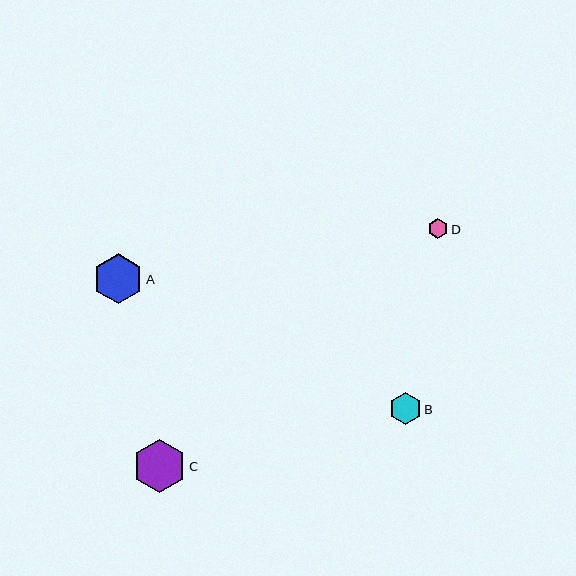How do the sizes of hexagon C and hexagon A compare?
Hexagon C and hexagon A are approximately the same size.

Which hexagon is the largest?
Hexagon C is the largest with a size of approximately 53 pixels.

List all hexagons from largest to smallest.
From largest to smallest: C, A, B, D.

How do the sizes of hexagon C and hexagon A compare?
Hexagon C and hexagon A are approximately the same size.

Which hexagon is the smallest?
Hexagon D is the smallest with a size of approximately 20 pixels.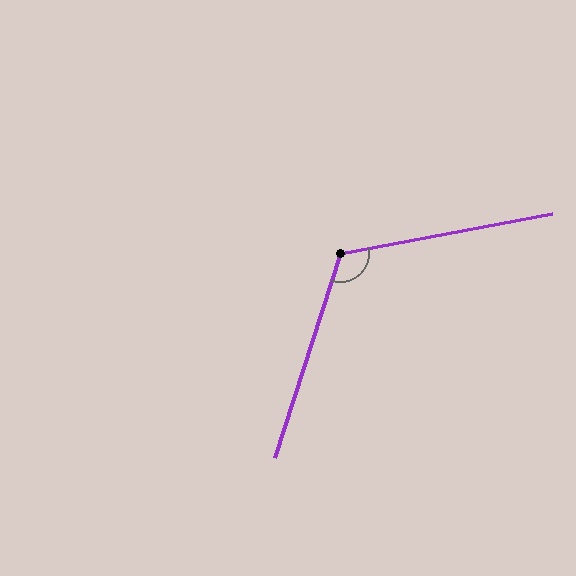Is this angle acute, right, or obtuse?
It is obtuse.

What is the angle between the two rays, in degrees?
Approximately 119 degrees.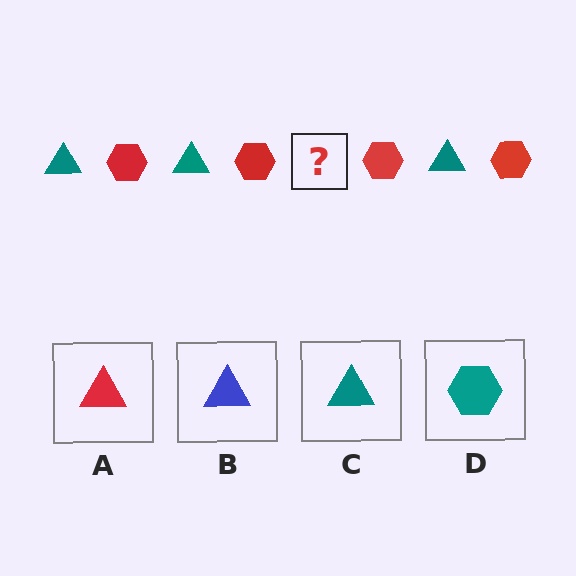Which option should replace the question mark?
Option C.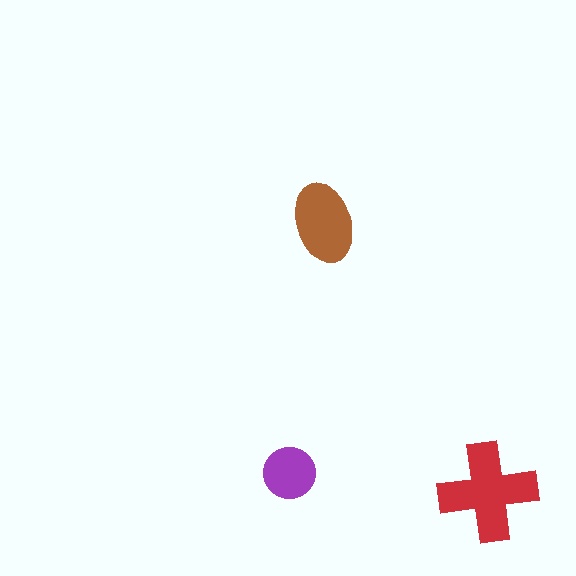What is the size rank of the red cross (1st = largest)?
1st.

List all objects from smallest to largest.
The purple circle, the brown ellipse, the red cross.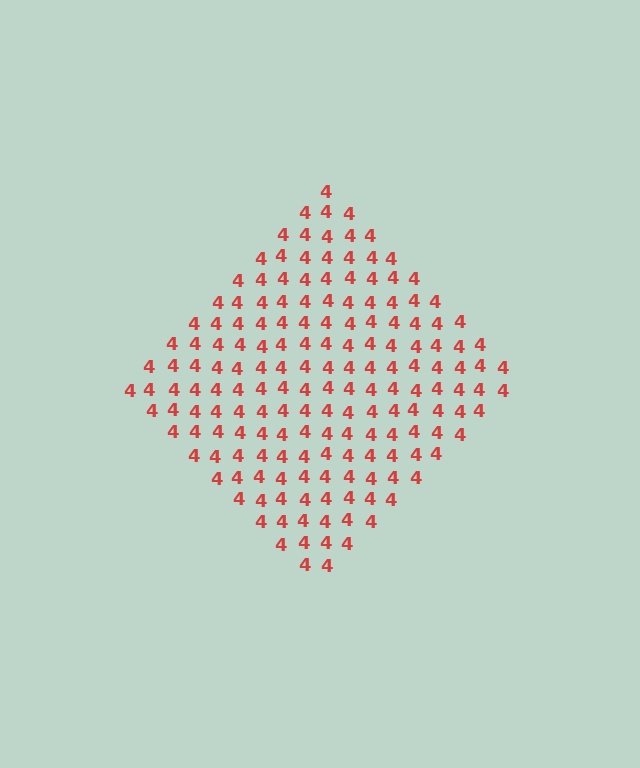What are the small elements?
The small elements are digit 4's.